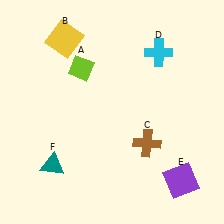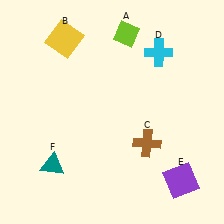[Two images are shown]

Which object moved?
The lime diamond (A) moved right.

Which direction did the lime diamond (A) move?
The lime diamond (A) moved right.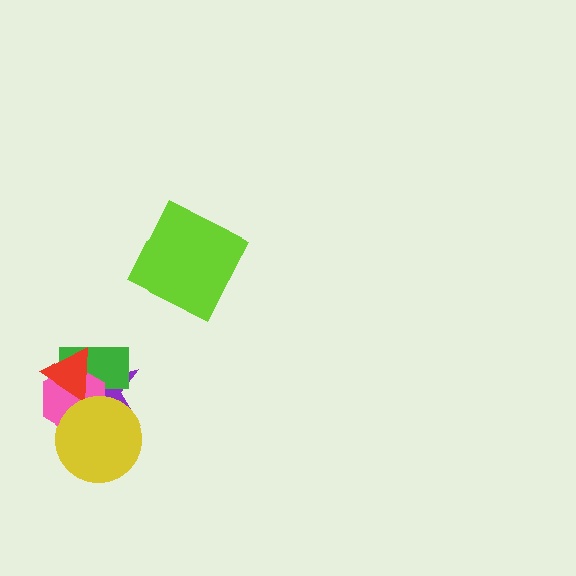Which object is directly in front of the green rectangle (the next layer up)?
The pink hexagon is directly in front of the green rectangle.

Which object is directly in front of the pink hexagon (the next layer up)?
The red triangle is directly in front of the pink hexagon.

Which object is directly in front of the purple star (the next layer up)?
The green rectangle is directly in front of the purple star.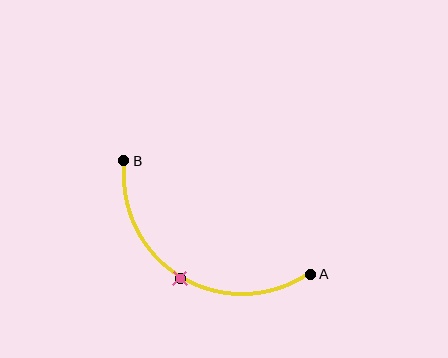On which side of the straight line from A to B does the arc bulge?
The arc bulges below the straight line connecting A and B.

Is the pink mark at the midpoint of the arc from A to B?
Yes. The pink mark lies on the arc at equal arc-length from both A and B — it is the arc midpoint.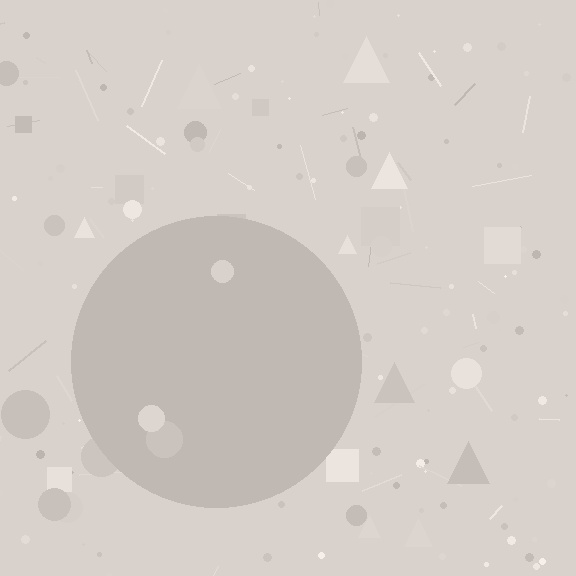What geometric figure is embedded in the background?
A circle is embedded in the background.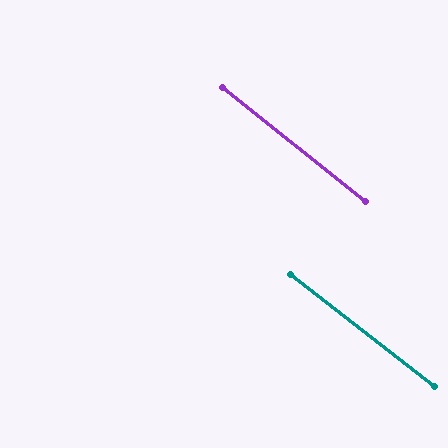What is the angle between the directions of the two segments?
Approximately 1 degree.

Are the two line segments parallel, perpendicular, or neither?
Parallel — their directions differ by only 0.7°.